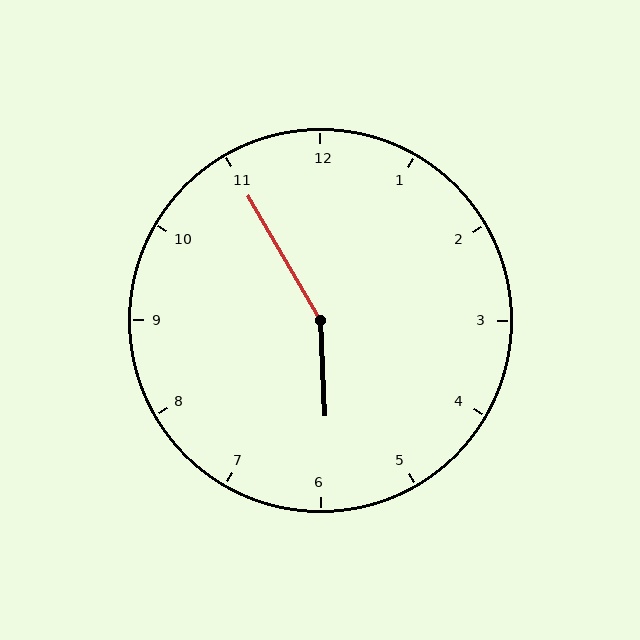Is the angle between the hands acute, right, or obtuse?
It is obtuse.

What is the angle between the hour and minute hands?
Approximately 152 degrees.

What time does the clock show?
5:55.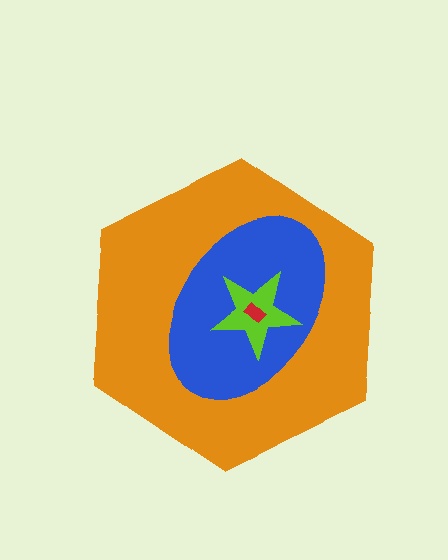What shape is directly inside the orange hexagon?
The blue ellipse.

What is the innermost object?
The red rectangle.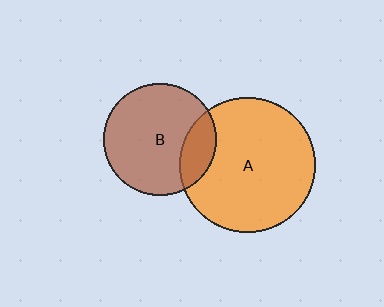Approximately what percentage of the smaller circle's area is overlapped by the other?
Approximately 20%.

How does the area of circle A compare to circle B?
Approximately 1.4 times.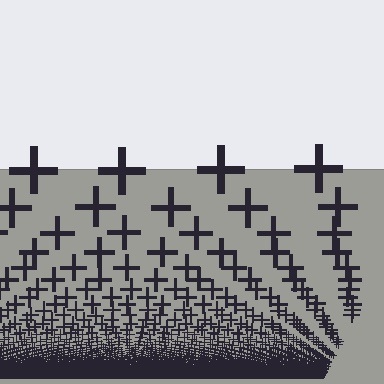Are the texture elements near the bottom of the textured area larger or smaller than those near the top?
Smaller. The gradient is inverted — elements near the bottom are smaller and denser.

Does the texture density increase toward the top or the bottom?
Density increases toward the bottom.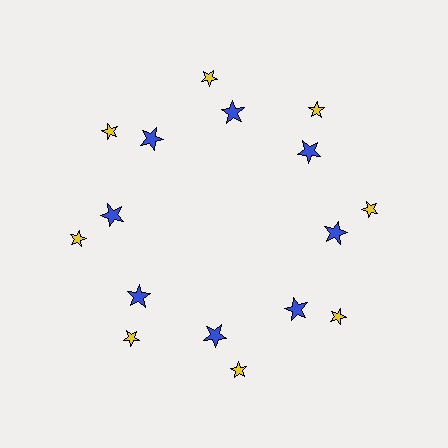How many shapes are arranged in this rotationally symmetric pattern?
There are 16 shapes, arranged in 8 groups of 2.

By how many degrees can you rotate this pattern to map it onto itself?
The pattern maps onto itself every 45 degrees of rotation.